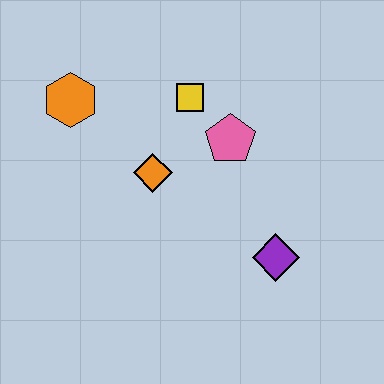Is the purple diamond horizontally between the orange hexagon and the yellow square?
No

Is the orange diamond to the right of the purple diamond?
No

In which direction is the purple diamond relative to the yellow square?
The purple diamond is below the yellow square.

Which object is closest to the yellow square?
The pink pentagon is closest to the yellow square.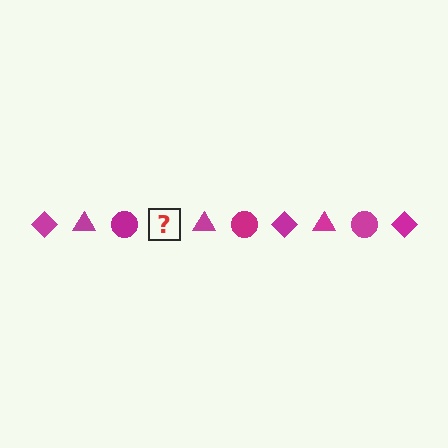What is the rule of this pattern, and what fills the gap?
The rule is that the pattern cycles through diamond, triangle, circle shapes in magenta. The gap should be filled with a magenta diamond.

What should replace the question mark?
The question mark should be replaced with a magenta diamond.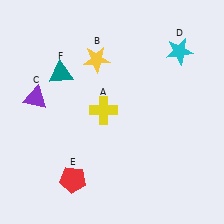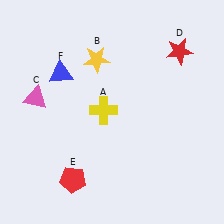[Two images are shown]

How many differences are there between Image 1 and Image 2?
There are 3 differences between the two images.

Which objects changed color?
C changed from purple to pink. D changed from cyan to red. F changed from teal to blue.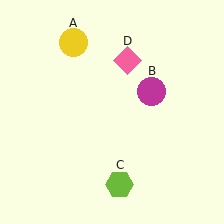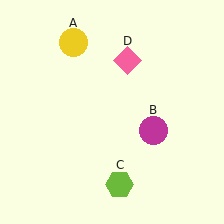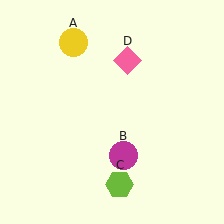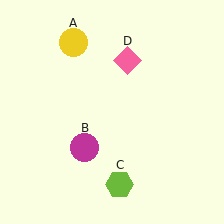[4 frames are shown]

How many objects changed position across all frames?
1 object changed position: magenta circle (object B).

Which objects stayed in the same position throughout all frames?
Yellow circle (object A) and lime hexagon (object C) and pink diamond (object D) remained stationary.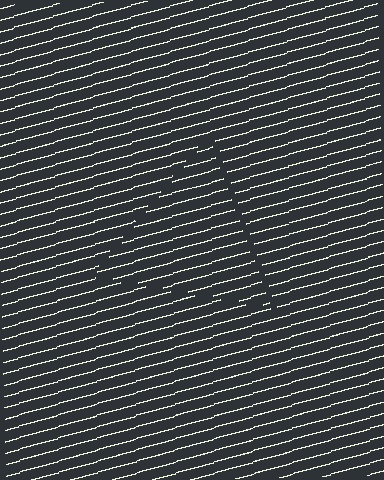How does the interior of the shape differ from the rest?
The interior of the shape contains the same grating, shifted by half a period — the contour is defined by the phase discontinuity where line-ends from the inner and outer gratings abut.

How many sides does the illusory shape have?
3 sides — the line-ends trace a triangle.